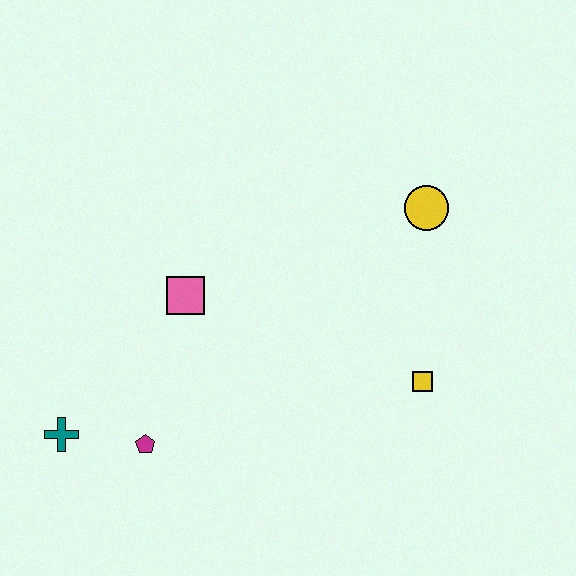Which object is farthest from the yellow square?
The teal cross is farthest from the yellow square.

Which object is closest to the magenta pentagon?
The teal cross is closest to the magenta pentagon.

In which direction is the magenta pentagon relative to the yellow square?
The magenta pentagon is to the left of the yellow square.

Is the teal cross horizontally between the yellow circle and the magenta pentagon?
No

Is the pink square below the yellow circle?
Yes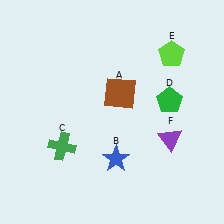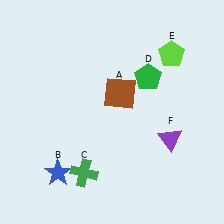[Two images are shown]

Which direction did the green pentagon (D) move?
The green pentagon (D) moved up.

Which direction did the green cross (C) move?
The green cross (C) moved down.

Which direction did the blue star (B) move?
The blue star (B) moved left.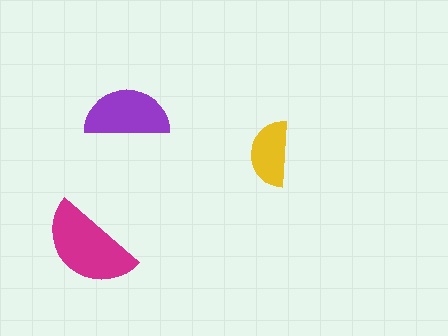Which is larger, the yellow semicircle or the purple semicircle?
The purple one.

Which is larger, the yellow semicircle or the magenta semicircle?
The magenta one.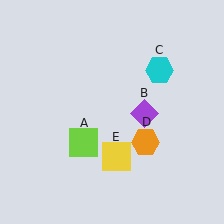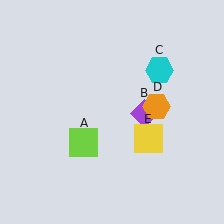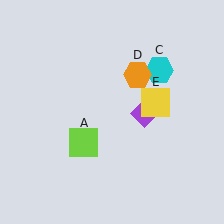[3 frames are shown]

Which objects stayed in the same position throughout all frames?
Lime square (object A) and purple diamond (object B) and cyan hexagon (object C) remained stationary.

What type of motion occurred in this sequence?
The orange hexagon (object D), yellow square (object E) rotated counterclockwise around the center of the scene.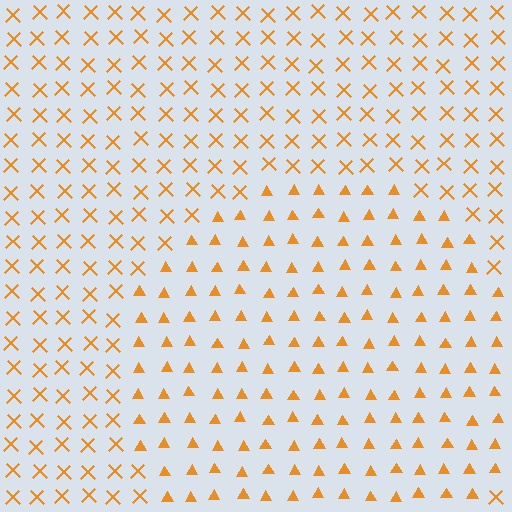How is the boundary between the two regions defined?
The boundary is defined by a change in element shape: triangles inside vs. X marks outside. All elements share the same color and spacing.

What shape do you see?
I see a circle.